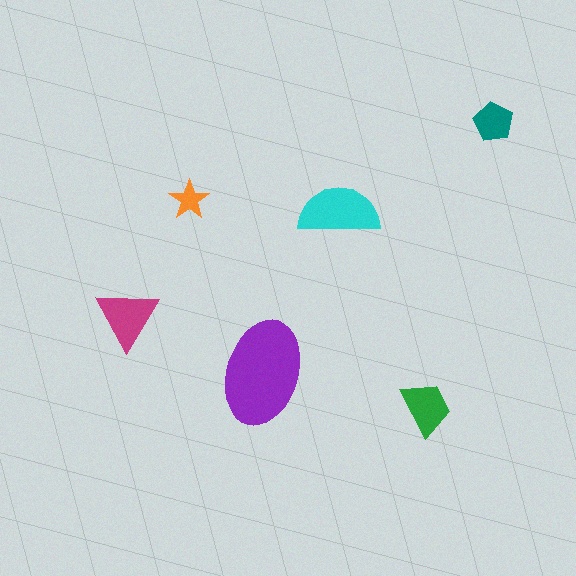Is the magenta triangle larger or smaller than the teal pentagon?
Larger.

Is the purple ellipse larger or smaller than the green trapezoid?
Larger.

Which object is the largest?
The purple ellipse.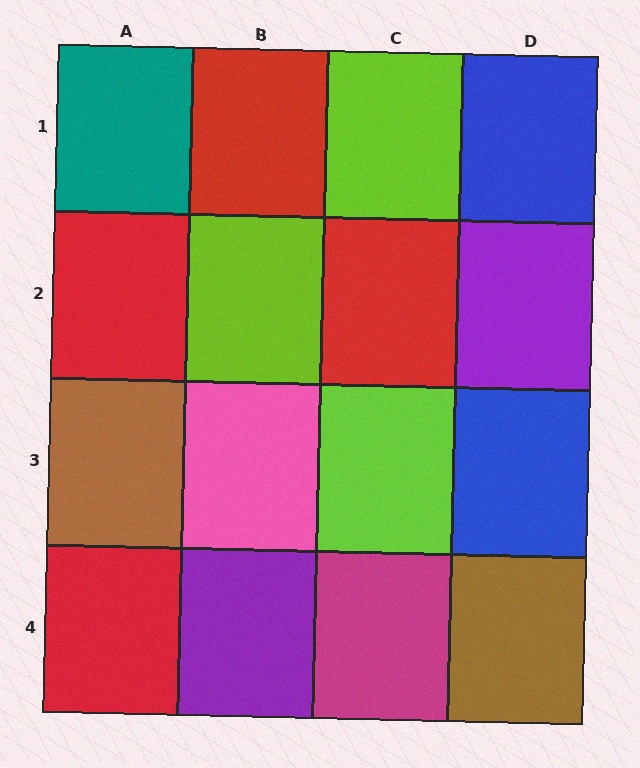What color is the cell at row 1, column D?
Blue.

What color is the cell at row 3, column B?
Pink.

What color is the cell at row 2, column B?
Lime.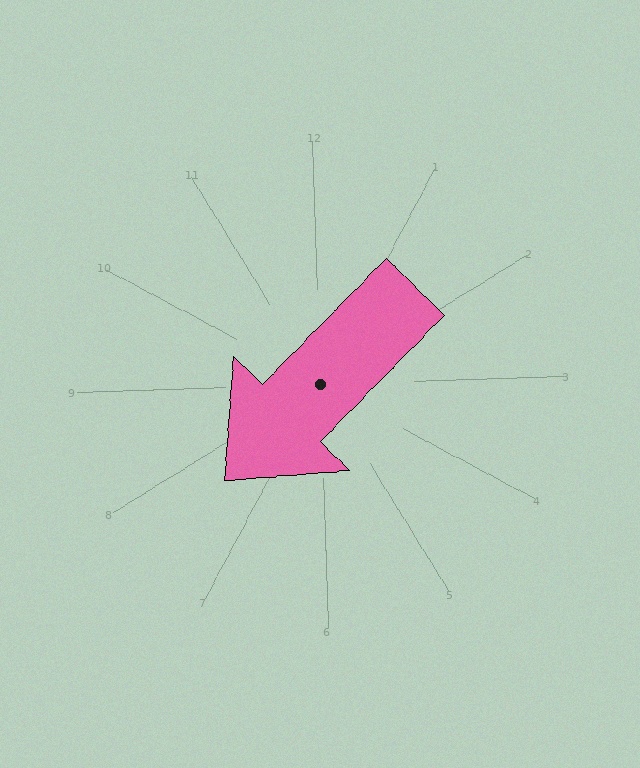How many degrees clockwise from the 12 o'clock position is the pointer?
Approximately 226 degrees.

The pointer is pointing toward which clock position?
Roughly 8 o'clock.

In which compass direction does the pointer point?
Southwest.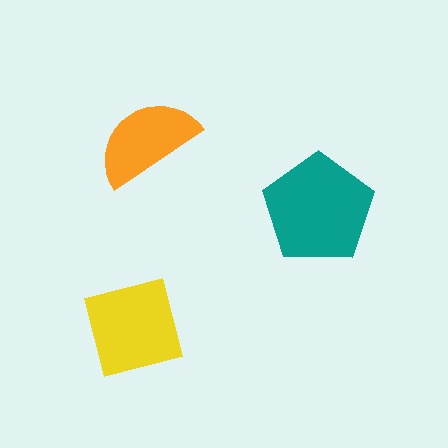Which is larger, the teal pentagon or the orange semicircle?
The teal pentagon.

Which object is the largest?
The teal pentagon.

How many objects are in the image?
There are 3 objects in the image.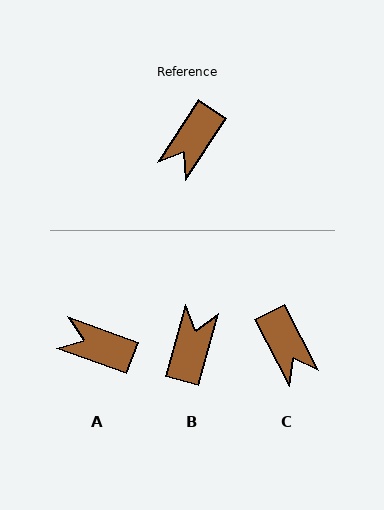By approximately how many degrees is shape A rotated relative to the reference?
Approximately 76 degrees clockwise.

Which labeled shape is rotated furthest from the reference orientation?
B, about 162 degrees away.